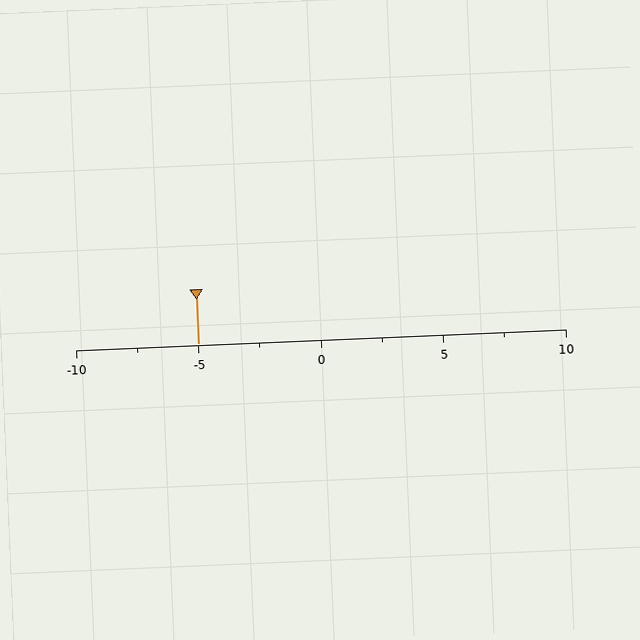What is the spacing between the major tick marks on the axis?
The major ticks are spaced 5 apart.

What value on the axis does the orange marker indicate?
The marker indicates approximately -5.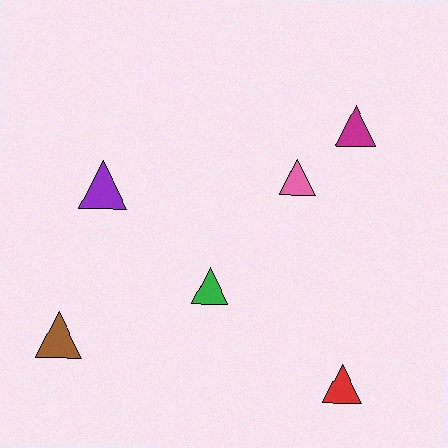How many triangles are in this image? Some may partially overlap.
There are 6 triangles.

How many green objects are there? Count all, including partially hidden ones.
There is 1 green object.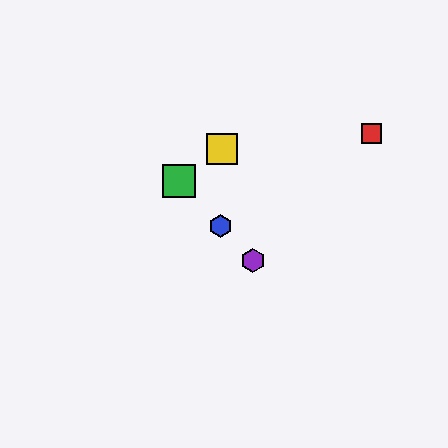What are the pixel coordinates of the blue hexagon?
The blue hexagon is at (221, 226).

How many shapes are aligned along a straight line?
3 shapes (the blue hexagon, the green square, the purple hexagon) are aligned along a straight line.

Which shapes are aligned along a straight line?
The blue hexagon, the green square, the purple hexagon are aligned along a straight line.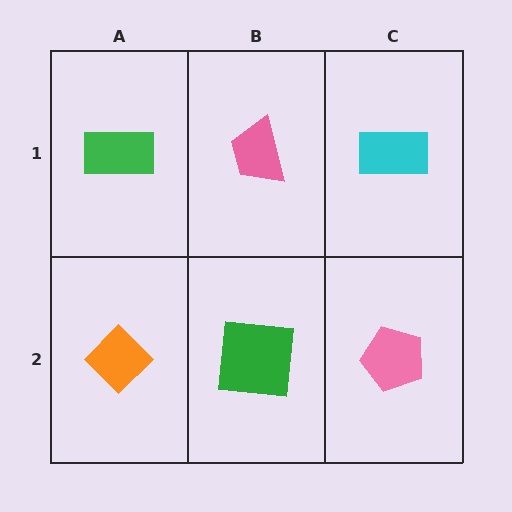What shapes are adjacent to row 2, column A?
A green rectangle (row 1, column A), a green square (row 2, column B).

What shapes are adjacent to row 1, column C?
A pink pentagon (row 2, column C), a pink trapezoid (row 1, column B).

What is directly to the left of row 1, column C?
A pink trapezoid.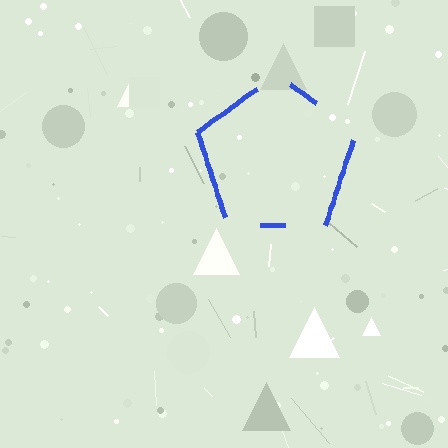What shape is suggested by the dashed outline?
The dashed outline suggests a pentagon.